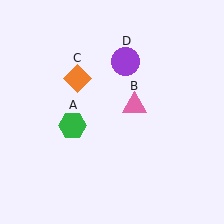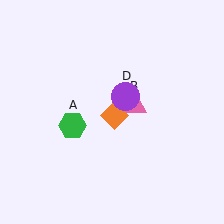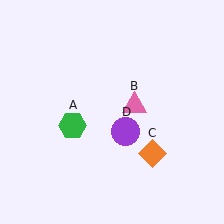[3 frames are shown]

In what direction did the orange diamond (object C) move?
The orange diamond (object C) moved down and to the right.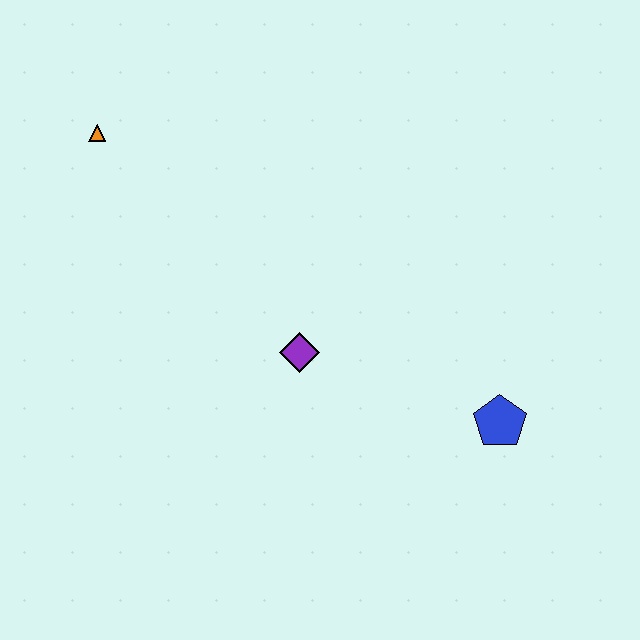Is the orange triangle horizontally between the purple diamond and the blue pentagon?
No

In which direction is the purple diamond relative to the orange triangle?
The purple diamond is below the orange triangle.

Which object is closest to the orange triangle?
The purple diamond is closest to the orange triangle.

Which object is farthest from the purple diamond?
The orange triangle is farthest from the purple diamond.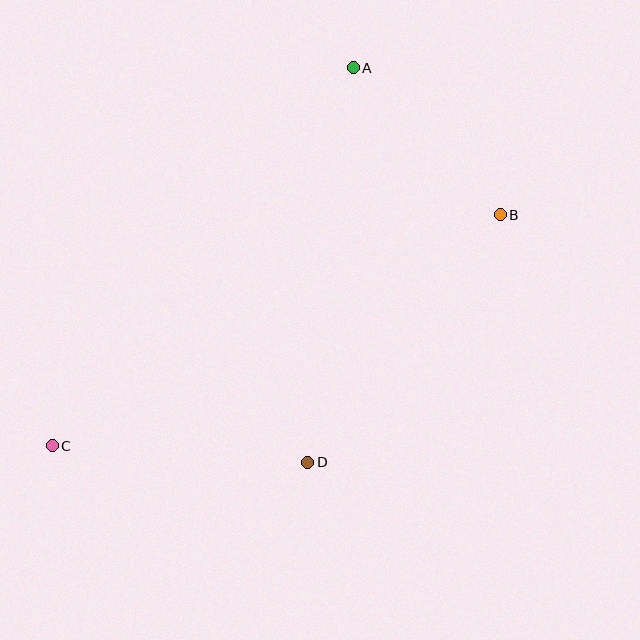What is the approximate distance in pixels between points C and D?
The distance between C and D is approximately 256 pixels.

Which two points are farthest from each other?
Points B and C are farthest from each other.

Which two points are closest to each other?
Points A and B are closest to each other.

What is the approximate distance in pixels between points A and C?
The distance between A and C is approximately 483 pixels.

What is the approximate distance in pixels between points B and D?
The distance between B and D is approximately 314 pixels.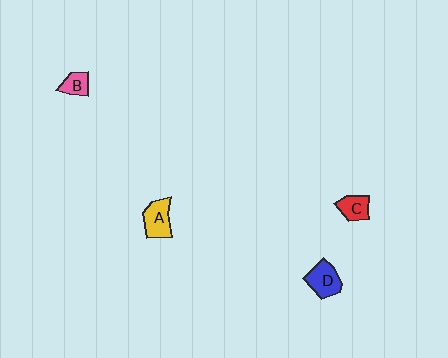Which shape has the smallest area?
Shape B (pink).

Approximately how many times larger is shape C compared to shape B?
Approximately 1.2 times.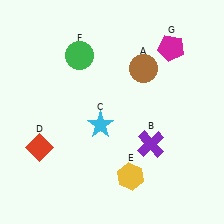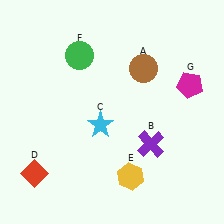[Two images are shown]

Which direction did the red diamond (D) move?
The red diamond (D) moved down.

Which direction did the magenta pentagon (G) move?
The magenta pentagon (G) moved down.